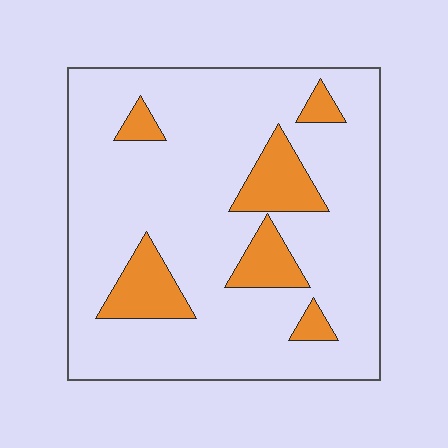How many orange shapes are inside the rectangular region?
6.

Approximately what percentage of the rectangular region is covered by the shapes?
Approximately 15%.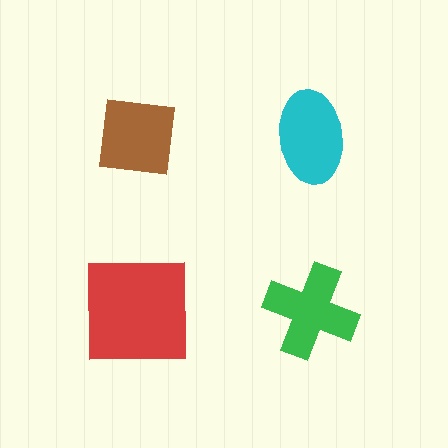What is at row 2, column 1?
A red square.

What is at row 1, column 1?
A brown square.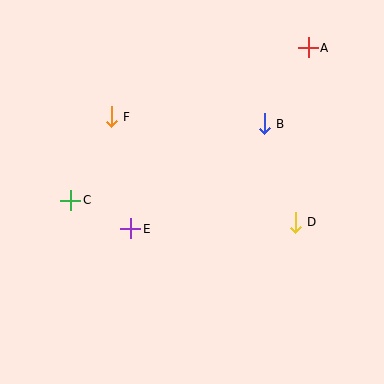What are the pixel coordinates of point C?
Point C is at (71, 200).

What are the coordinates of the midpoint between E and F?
The midpoint between E and F is at (121, 173).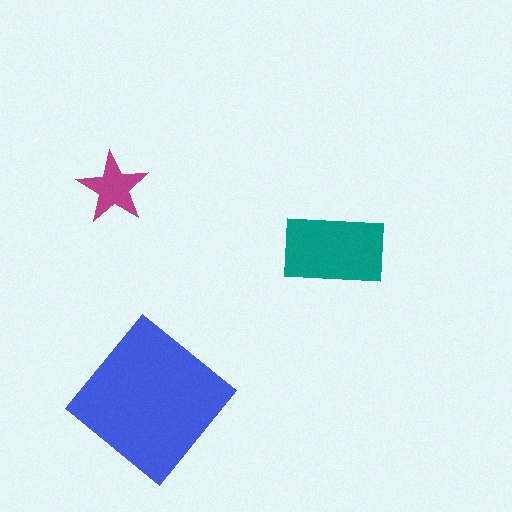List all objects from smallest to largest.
The magenta star, the teal rectangle, the blue diamond.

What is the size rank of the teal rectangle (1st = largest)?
2nd.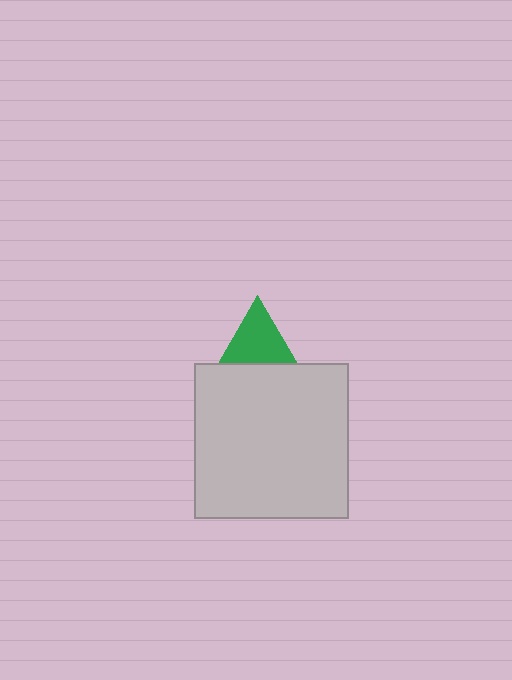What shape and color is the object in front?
The object in front is a light gray square.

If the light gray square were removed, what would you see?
You would see the complete green triangle.